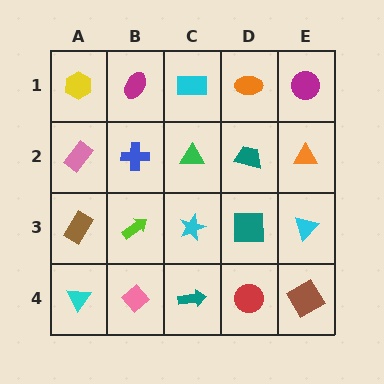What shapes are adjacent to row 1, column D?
A teal trapezoid (row 2, column D), a cyan rectangle (row 1, column C), a magenta circle (row 1, column E).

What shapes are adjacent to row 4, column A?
A brown rectangle (row 3, column A), a pink diamond (row 4, column B).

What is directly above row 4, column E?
A cyan triangle.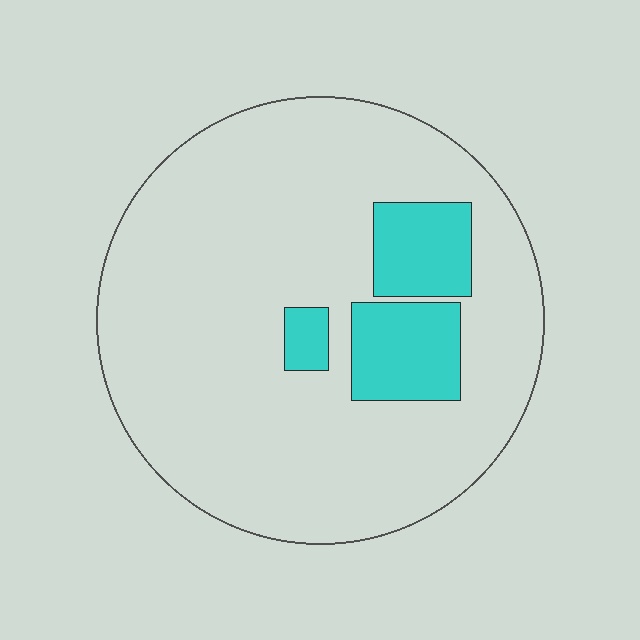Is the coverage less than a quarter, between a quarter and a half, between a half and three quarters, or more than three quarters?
Less than a quarter.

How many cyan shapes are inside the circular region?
3.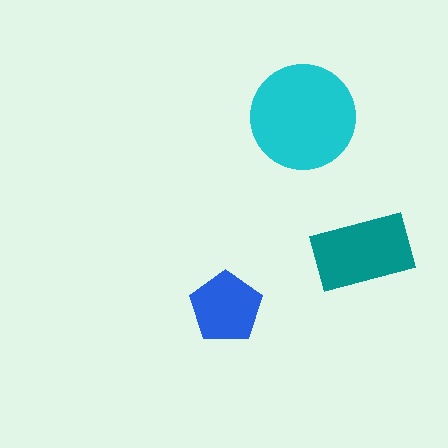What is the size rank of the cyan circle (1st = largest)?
1st.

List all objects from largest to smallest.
The cyan circle, the teal rectangle, the blue pentagon.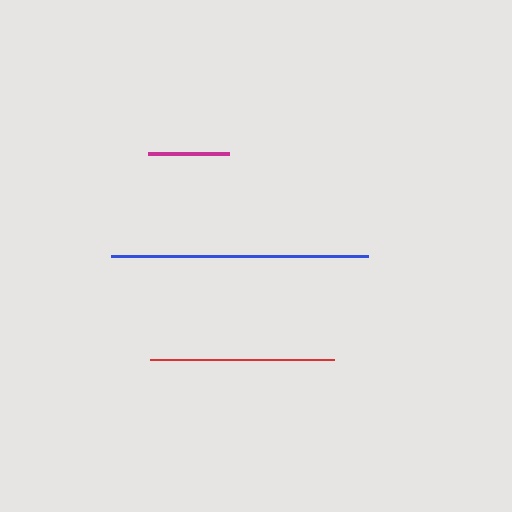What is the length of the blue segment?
The blue segment is approximately 257 pixels long.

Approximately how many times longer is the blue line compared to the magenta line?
The blue line is approximately 3.2 times the length of the magenta line.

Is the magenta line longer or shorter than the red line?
The red line is longer than the magenta line.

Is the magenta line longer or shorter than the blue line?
The blue line is longer than the magenta line.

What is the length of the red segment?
The red segment is approximately 184 pixels long.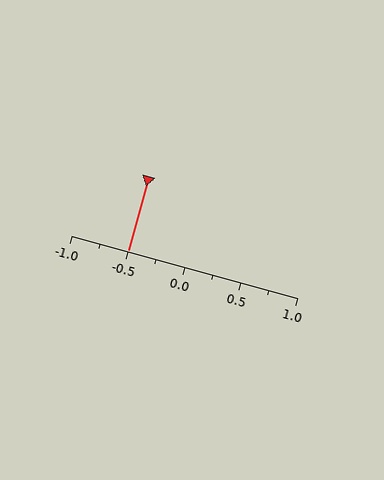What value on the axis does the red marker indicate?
The marker indicates approximately -0.5.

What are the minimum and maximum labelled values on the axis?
The axis runs from -1.0 to 1.0.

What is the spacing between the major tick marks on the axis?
The major ticks are spaced 0.5 apart.